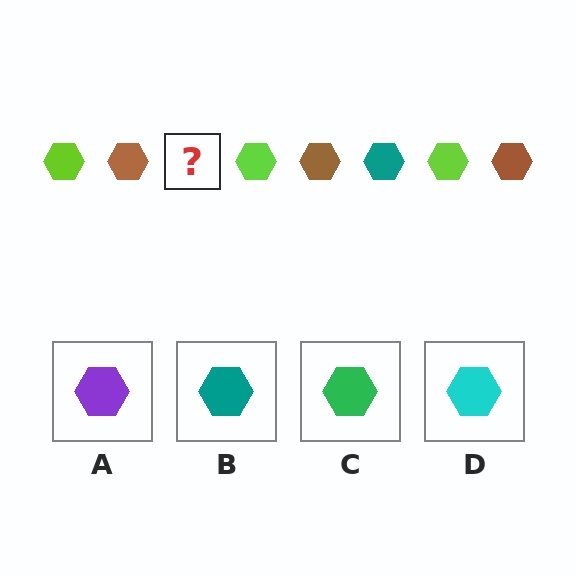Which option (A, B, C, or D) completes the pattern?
B.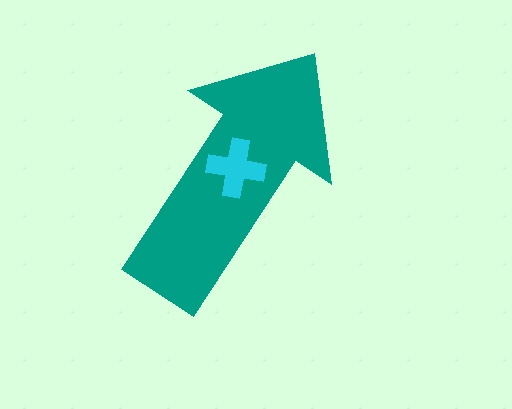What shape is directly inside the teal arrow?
The cyan cross.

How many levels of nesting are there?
2.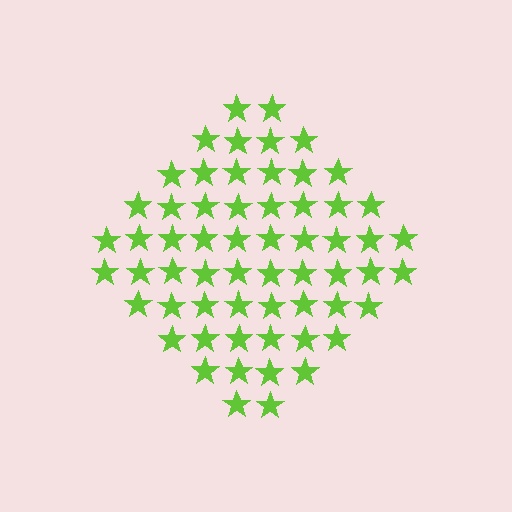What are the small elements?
The small elements are stars.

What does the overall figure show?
The overall figure shows a diamond.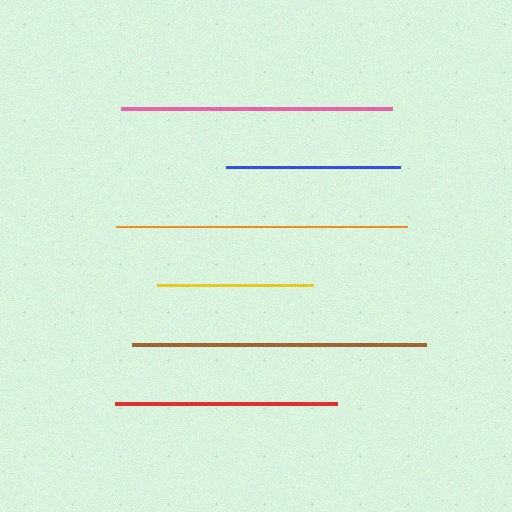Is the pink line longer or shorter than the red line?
The pink line is longer than the red line.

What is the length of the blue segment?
The blue segment is approximately 174 pixels long.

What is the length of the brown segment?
The brown segment is approximately 294 pixels long.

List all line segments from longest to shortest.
From longest to shortest: brown, orange, pink, red, blue, yellow.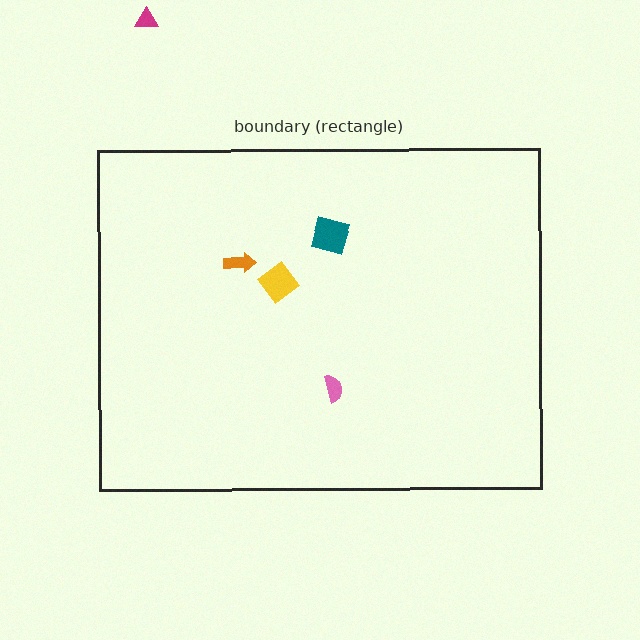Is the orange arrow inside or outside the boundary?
Inside.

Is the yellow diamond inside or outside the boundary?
Inside.